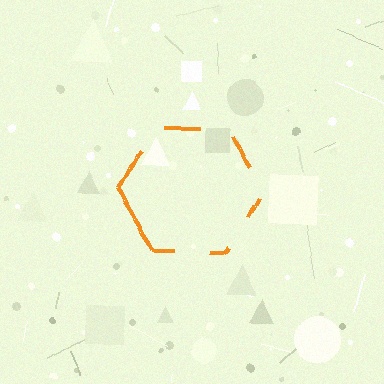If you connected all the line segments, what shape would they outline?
They would outline a hexagon.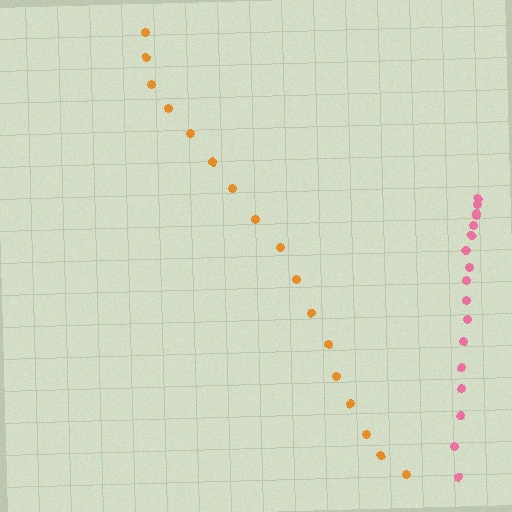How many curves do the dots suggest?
There are 2 distinct paths.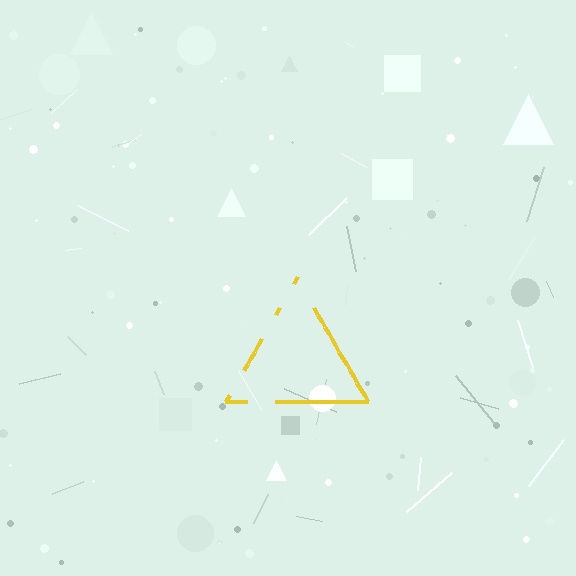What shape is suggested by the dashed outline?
The dashed outline suggests a triangle.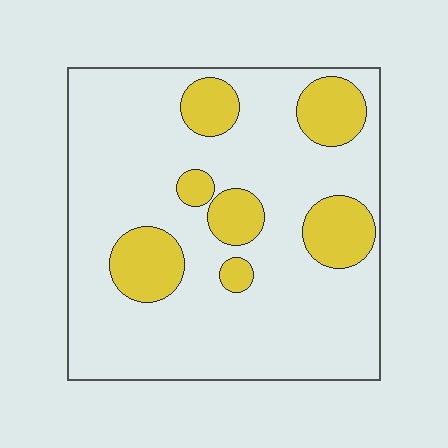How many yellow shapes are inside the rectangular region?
7.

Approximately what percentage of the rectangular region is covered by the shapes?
Approximately 20%.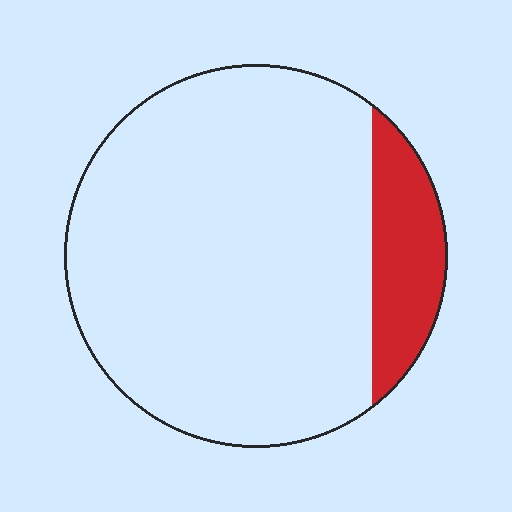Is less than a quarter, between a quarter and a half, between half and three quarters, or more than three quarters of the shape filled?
Less than a quarter.